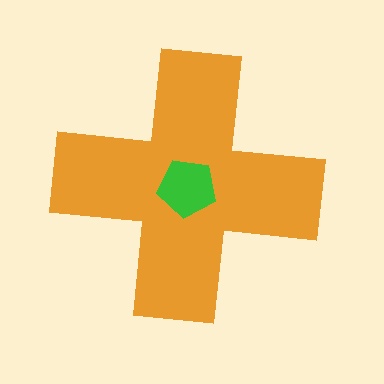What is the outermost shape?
The orange cross.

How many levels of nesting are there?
2.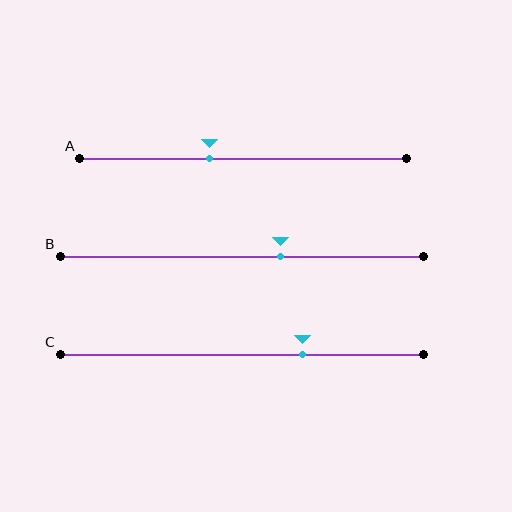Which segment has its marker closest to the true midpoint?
Segment A has its marker closest to the true midpoint.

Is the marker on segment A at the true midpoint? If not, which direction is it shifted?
No, the marker on segment A is shifted to the left by about 10% of the segment length.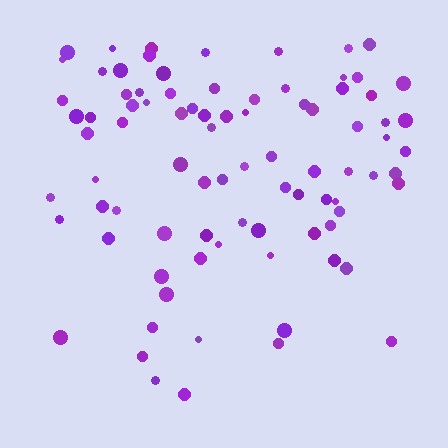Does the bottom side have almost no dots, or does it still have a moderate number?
Still a moderate number, just noticeably fewer than the top.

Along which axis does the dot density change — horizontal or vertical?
Vertical.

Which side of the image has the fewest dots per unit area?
The bottom.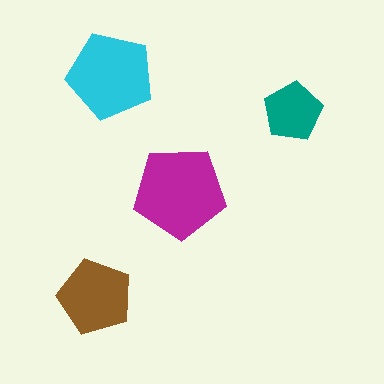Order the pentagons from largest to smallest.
the magenta one, the cyan one, the brown one, the teal one.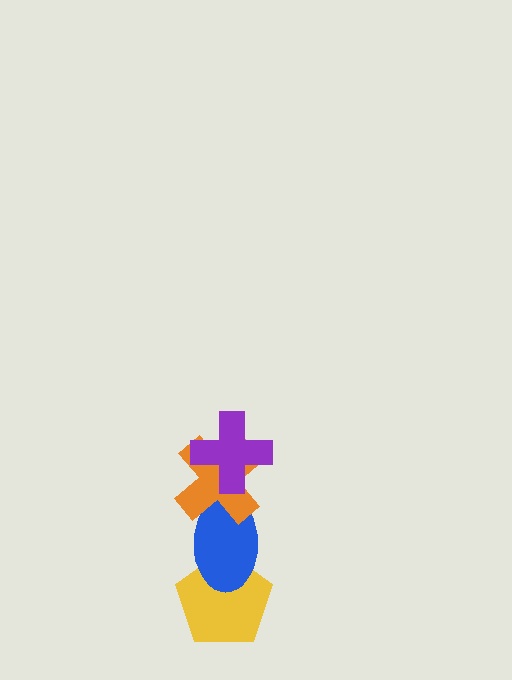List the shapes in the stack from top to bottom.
From top to bottom: the purple cross, the orange cross, the blue ellipse, the yellow pentagon.